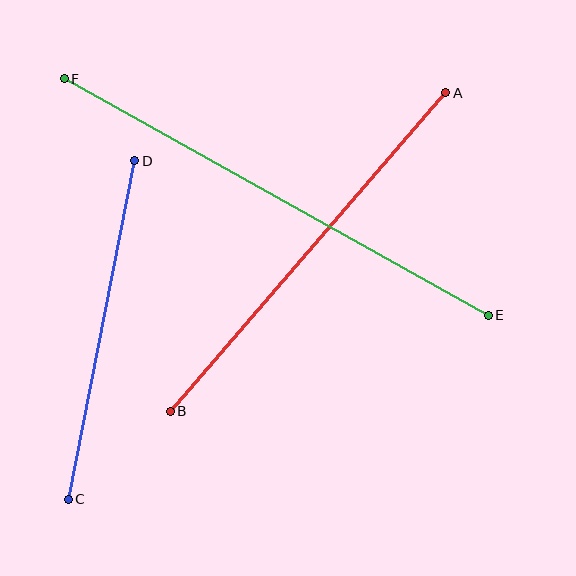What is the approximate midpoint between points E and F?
The midpoint is at approximately (276, 197) pixels.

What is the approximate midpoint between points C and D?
The midpoint is at approximately (101, 330) pixels.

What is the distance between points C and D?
The distance is approximately 345 pixels.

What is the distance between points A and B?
The distance is approximately 421 pixels.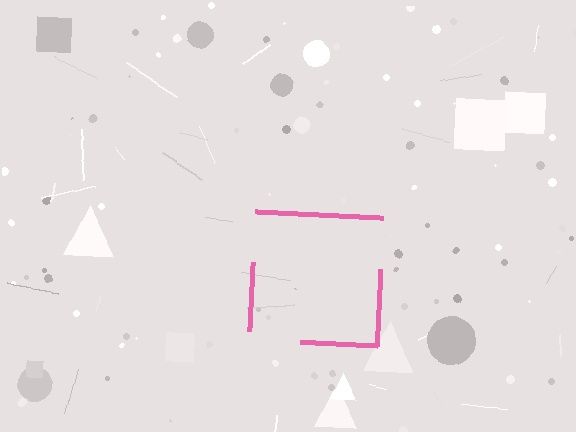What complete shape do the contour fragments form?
The contour fragments form a square.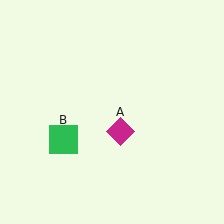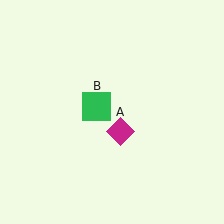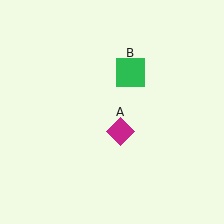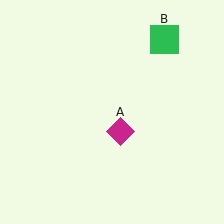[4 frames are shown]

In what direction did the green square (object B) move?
The green square (object B) moved up and to the right.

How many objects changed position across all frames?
1 object changed position: green square (object B).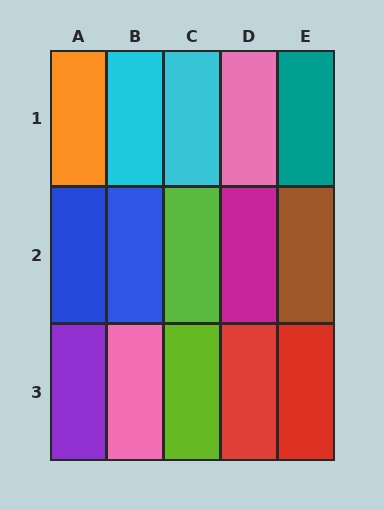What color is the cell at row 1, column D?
Pink.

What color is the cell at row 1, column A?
Orange.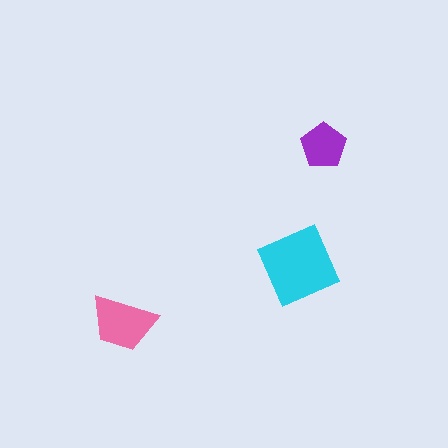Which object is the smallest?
The purple pentagon.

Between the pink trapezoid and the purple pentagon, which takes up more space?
The pink trapezoid.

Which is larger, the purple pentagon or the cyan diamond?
The cyan diamond.